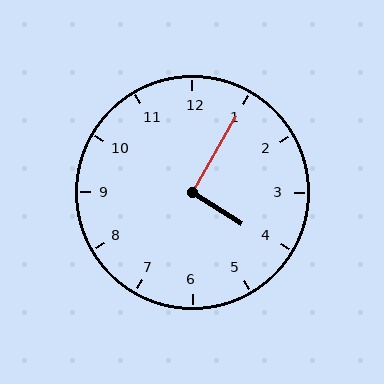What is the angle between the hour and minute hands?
Approximately 92 degrees.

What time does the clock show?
4:05.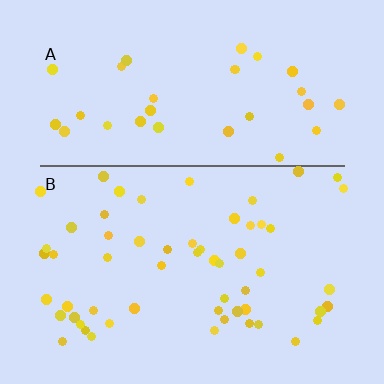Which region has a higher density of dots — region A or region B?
B (the bottom).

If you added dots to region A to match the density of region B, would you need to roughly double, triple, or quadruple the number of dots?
Approximately double.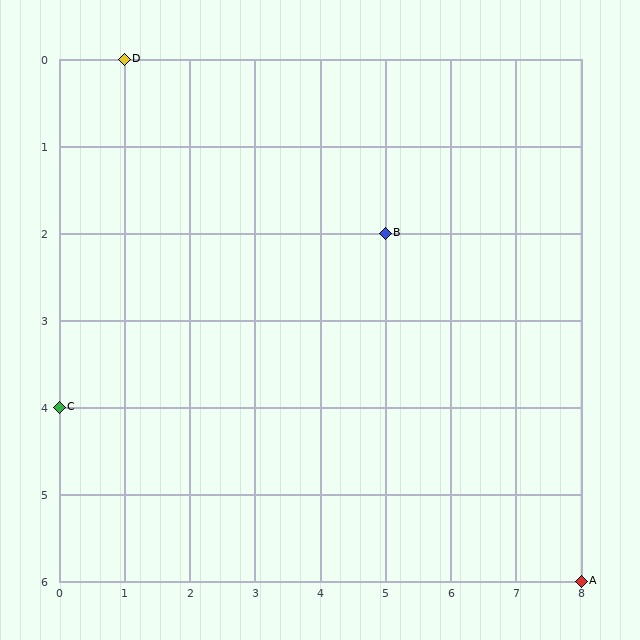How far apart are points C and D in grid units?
Points C and D are 1 column and 4 rows apart (about 4.1 grid units diagonally).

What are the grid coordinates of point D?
Point D is at grid coordinates (1, 0).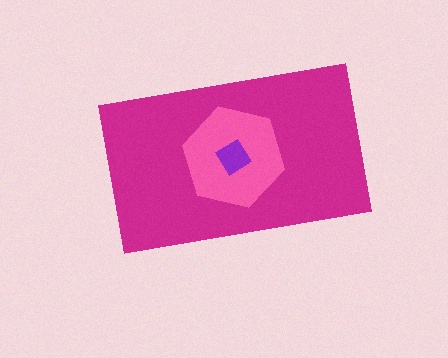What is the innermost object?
The purple diamond.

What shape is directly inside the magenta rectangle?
The pink hexagon.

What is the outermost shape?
The magenta rectangle.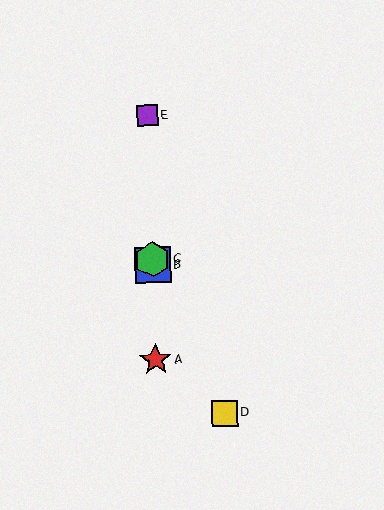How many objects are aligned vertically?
4 objects (A, B, C, E) are aligned vertically.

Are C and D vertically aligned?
No, C is at x≈152 and D is at x≈225.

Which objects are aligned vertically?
Objects A, B, C, E are aligned vertically.